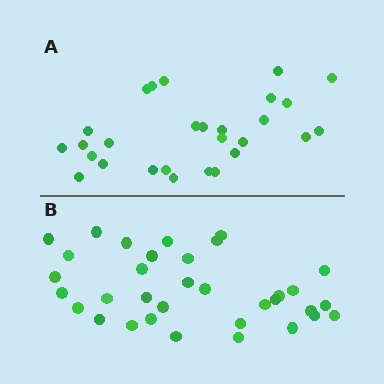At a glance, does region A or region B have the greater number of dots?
Region B (the bottom region) has more dots.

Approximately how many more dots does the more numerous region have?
Region B has about 6 more dots than region A.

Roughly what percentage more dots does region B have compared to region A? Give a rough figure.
About 20% more.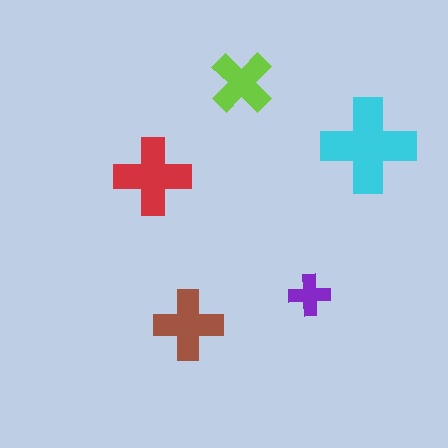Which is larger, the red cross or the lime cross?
The red one.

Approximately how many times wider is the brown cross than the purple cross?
About 1.5 times wider.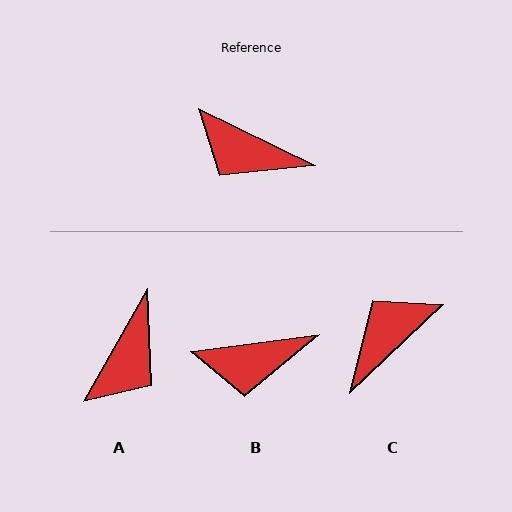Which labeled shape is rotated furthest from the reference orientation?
C, about 110 degrees away.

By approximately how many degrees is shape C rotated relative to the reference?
Approximately 110 degrees clockwise.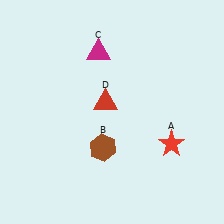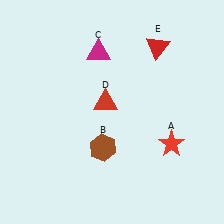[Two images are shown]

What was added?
A red triangle (E) was added in Image 2.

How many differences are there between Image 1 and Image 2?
There is 1 difference between the two images.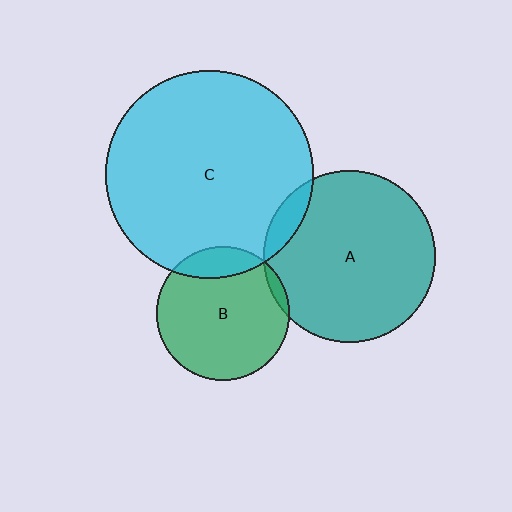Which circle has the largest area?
Circle C (cyan).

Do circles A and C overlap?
Yes.